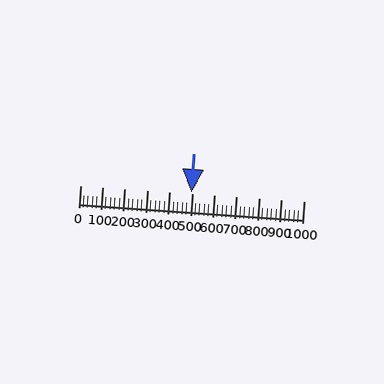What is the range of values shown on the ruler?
The ruler shows values from 0 to 1000.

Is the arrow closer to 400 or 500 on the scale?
The arrow is closer to 500.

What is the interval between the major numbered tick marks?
The major tick marks are spaced 100 units apart.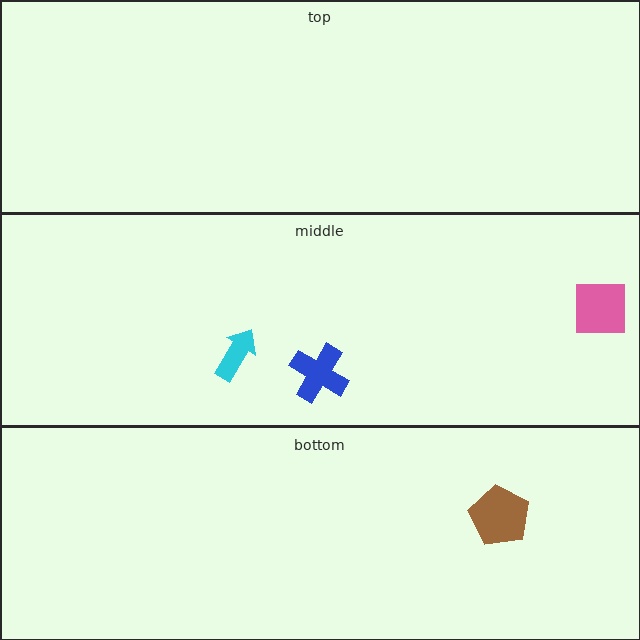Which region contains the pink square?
The middle region.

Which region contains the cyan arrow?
The middle region.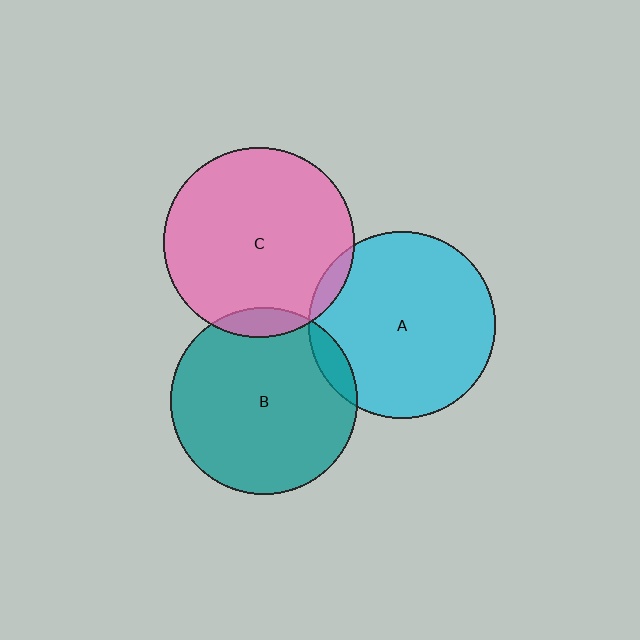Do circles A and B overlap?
Yes.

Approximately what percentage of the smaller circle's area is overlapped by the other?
Approximately 5%.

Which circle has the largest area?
Circle C (pink).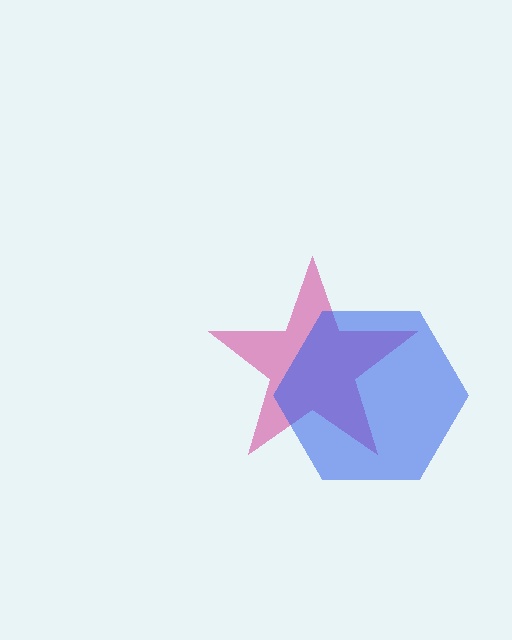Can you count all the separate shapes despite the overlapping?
Yes, there are 2 separate shapes.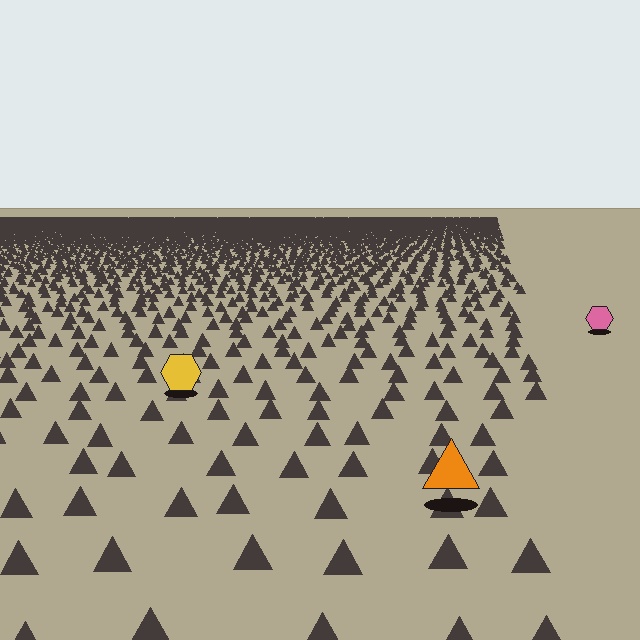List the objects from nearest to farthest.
From nearest to farthest: the orange triangle, the yellow hexagon, the pink hexagon.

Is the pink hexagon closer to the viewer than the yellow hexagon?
No. The yellow hexagon is closer — you can tell from the texture gradient: the ground texture is coarser near it.